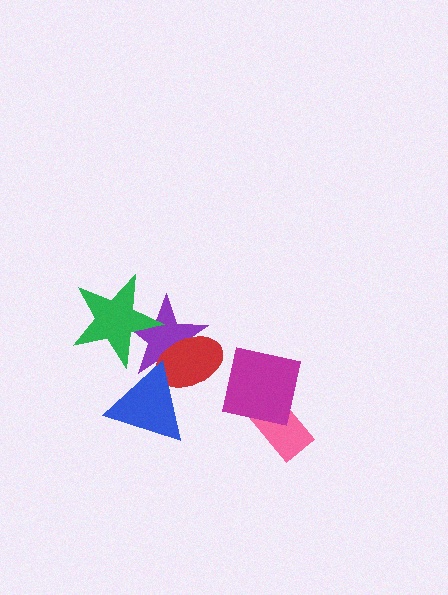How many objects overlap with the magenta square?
1 object overlaps with the magenta square.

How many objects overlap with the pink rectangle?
1 object overlaps with the pink rectangle.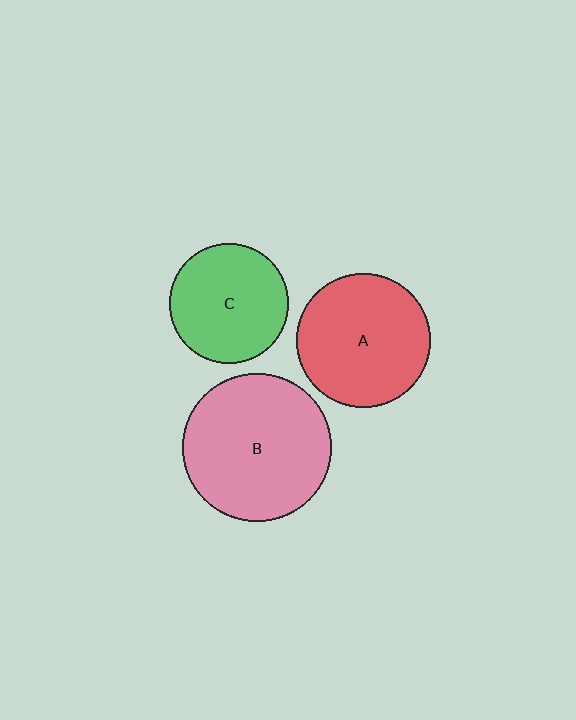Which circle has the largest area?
Circle B (pink).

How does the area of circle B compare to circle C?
Approximately 1.5 times.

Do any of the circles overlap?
No, none of the circles overlap.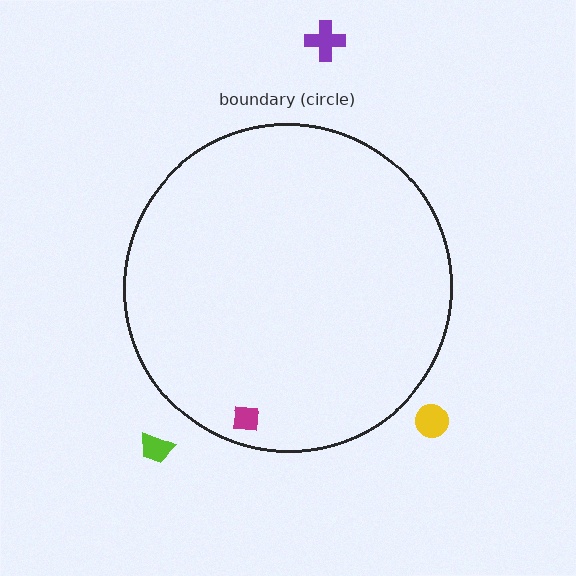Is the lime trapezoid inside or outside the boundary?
Outside.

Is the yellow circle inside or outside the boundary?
Outside.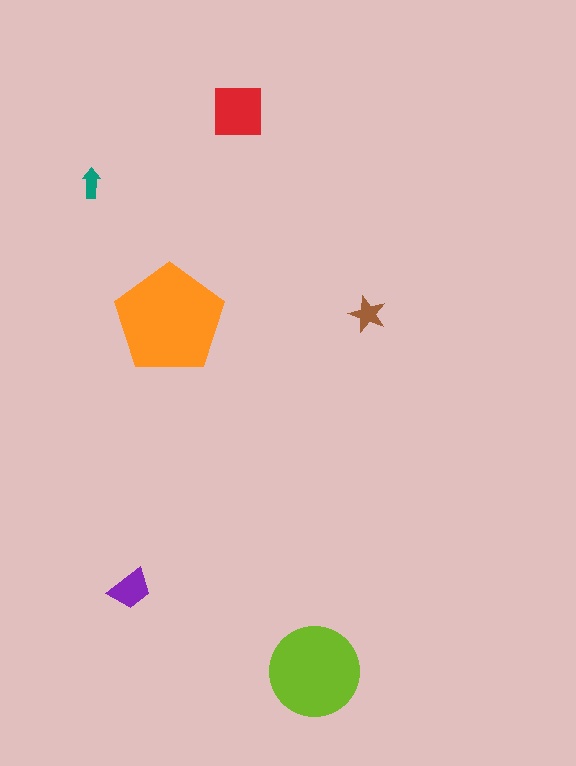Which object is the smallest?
The teal arrow.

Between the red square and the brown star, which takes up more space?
The red square.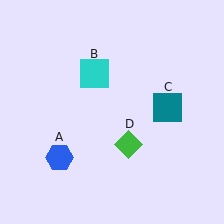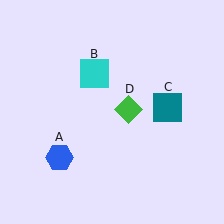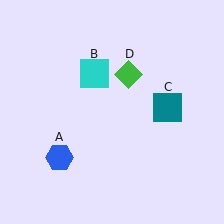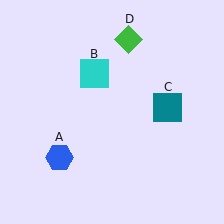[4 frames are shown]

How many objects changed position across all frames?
1 object changed position: green diamond (object D).